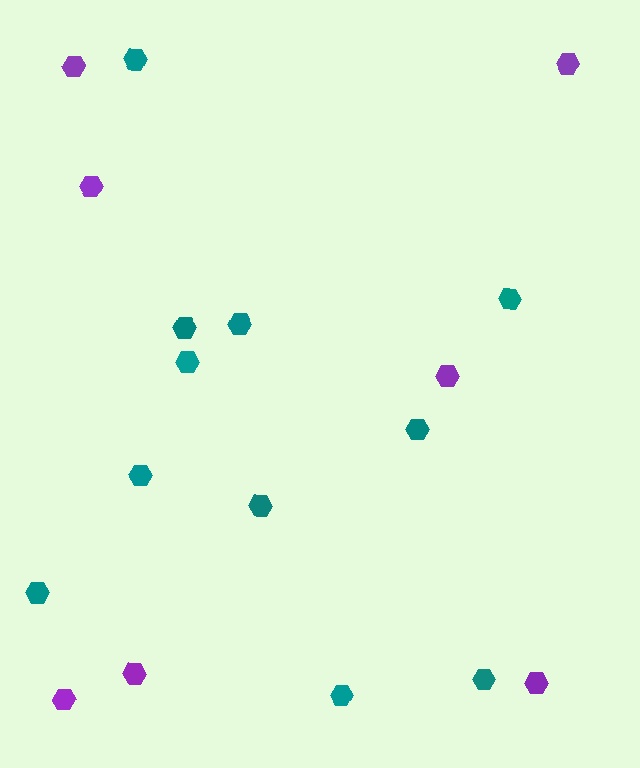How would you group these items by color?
There are 2 groups: one group of purple hexagons (7) and one group of teal hexagons (11).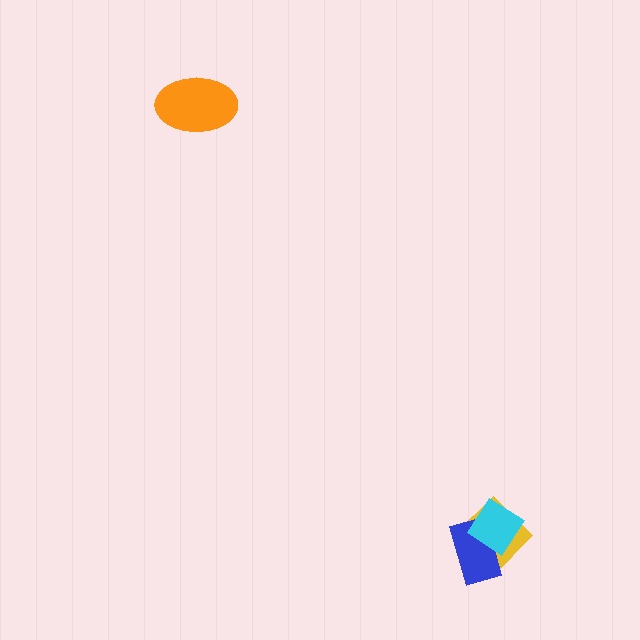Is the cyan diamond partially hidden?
No, no other shape covers it.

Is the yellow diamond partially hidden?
Yes, it is partially covered by another shape.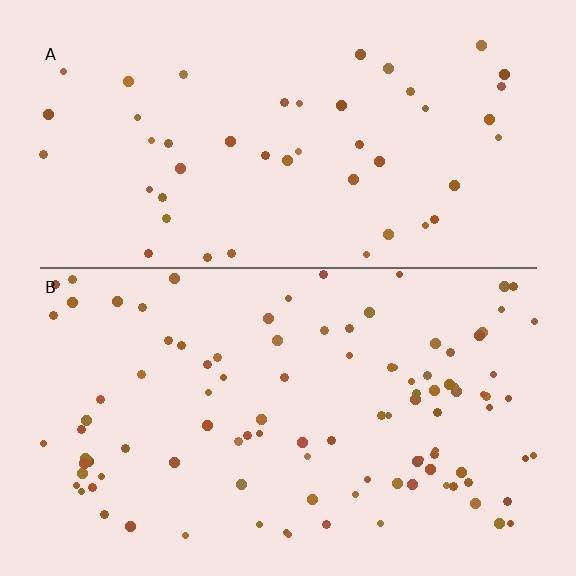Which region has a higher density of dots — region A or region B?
B (the bottom).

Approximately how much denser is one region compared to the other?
Approximately 2.2× — region B over region A.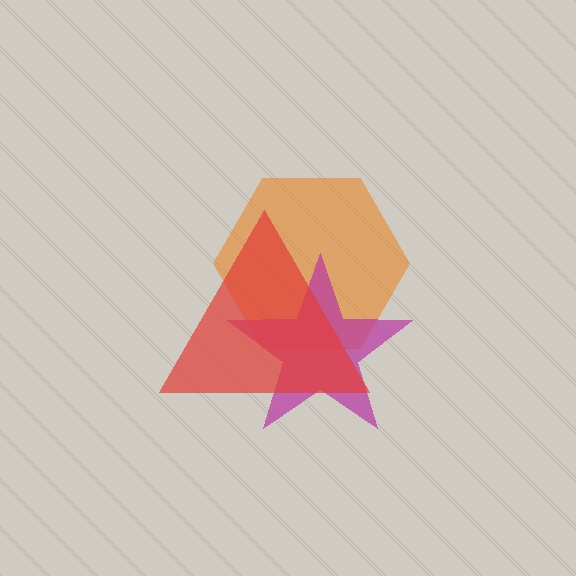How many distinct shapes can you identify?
There are 3 distinct shapes: an orange hexagon, a magenta star, a red triangle.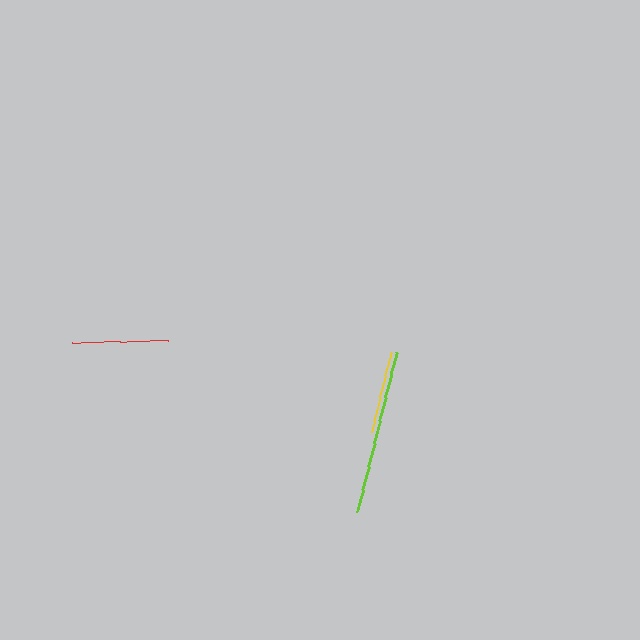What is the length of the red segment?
The red segment is approximately 96 pixels long.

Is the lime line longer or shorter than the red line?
The lime line is longer than the red line.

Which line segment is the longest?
The lime line is the longest at approximately 164 pixels.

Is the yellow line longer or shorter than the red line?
The red line is longer than the yellow line.